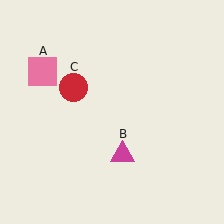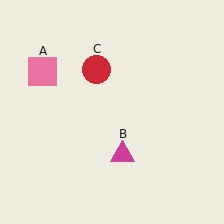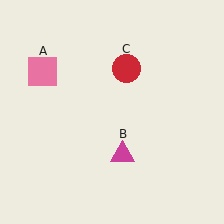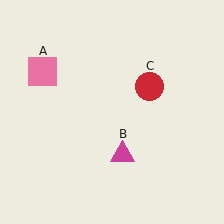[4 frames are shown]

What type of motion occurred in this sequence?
The red circle (object C) rotated clockwise around the center of the scene.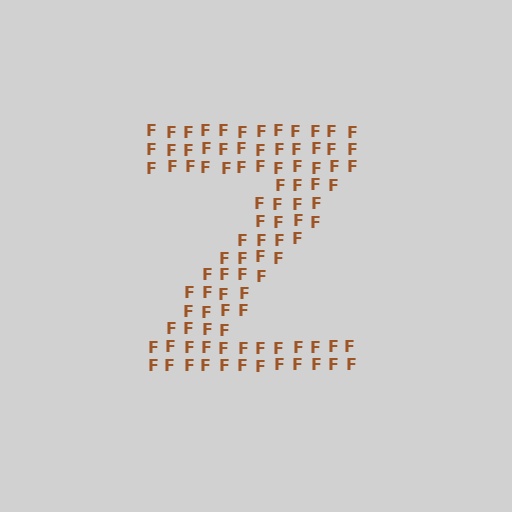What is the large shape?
The large shape is the letter Z.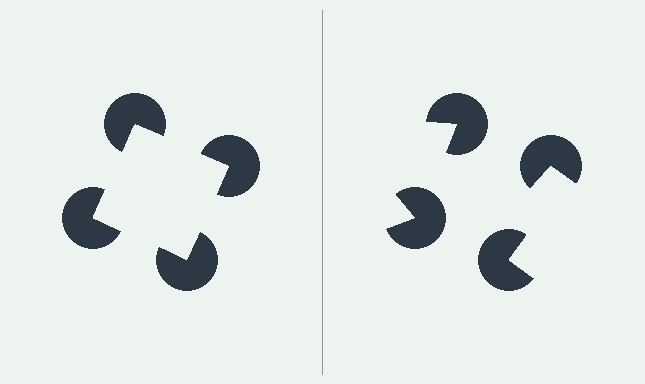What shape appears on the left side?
An illusory square.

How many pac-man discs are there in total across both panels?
8 — 4 on each side.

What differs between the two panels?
The pac-man discs are positioned identically on both sides; only the wedge orientations differ. On the left they align to a square; on the right they are misaligned.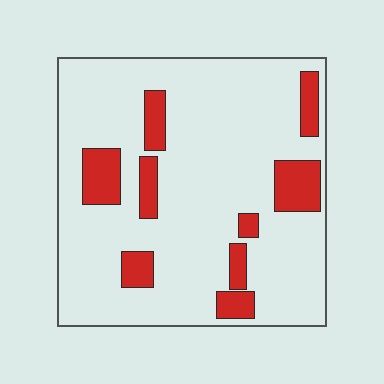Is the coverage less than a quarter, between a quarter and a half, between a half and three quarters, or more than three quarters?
Less than a quarter.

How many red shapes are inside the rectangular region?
9.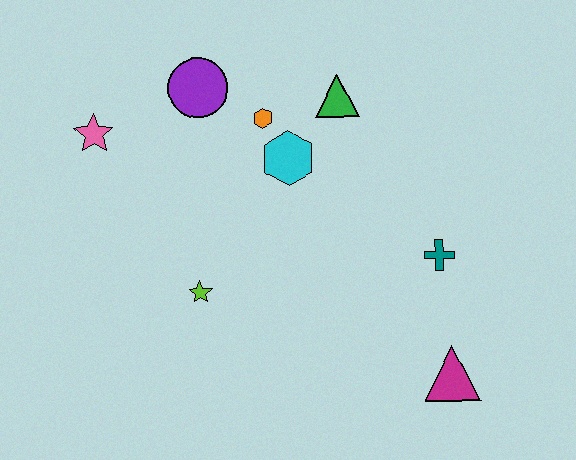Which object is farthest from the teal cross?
The pink star is farthest from the teal cross.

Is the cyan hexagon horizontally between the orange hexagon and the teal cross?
Yes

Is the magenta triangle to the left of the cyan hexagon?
No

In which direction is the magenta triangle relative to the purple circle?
The magenta triangle is below the purple circle.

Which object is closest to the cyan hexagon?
The orange hexagon is closest to the cyan hexagon.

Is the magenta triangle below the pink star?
Yes